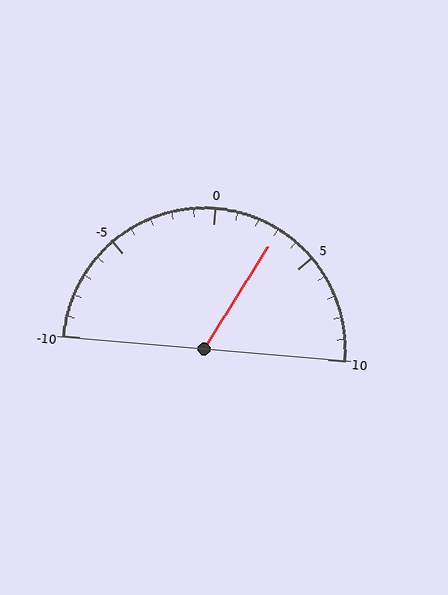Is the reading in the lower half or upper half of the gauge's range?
The reading is in the upper half of the range (-10 to 10).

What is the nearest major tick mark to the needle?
The nearest major tick mark is 5.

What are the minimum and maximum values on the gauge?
The gauge ranges from -10 to 10.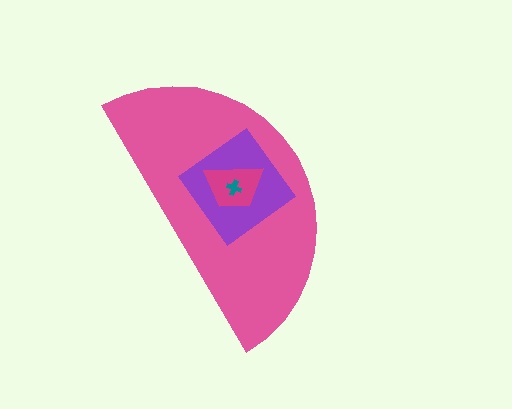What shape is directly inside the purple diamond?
The magenta trapezoid.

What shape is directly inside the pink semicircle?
The purple diamond.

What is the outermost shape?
The pink semicircle.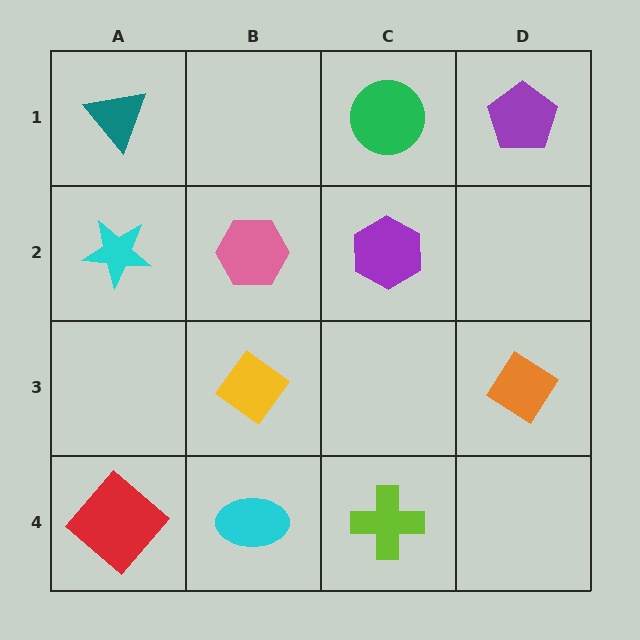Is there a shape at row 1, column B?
No, that cell is empty.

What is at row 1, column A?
A teal triangle.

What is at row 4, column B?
A cyan ellipse.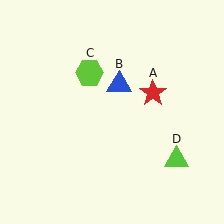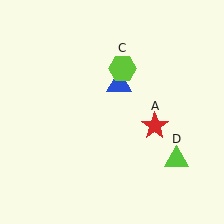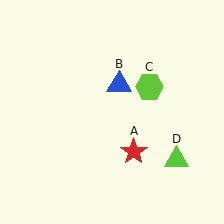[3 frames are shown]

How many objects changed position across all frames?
2 objects changed position: red star (object A), lime hexagon (object C).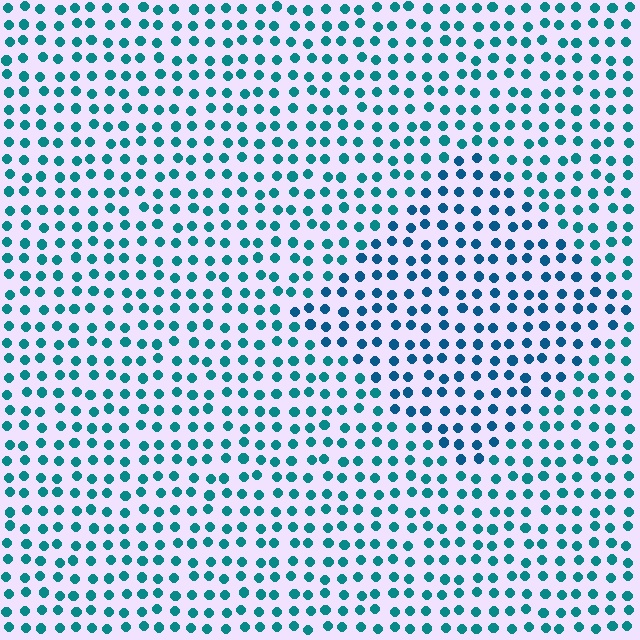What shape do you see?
I see a diamond.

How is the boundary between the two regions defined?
The boundary is defined purely by a slight shift in hue (about 23 degrees). Spacing, size, and orientation are identical on both sides.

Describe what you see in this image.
The image is filled with small teal elements in a uniform arrangement. A diamond-shaped region is visible where the elements are tinted to a slightly different hue, forming a subtle color boundary.